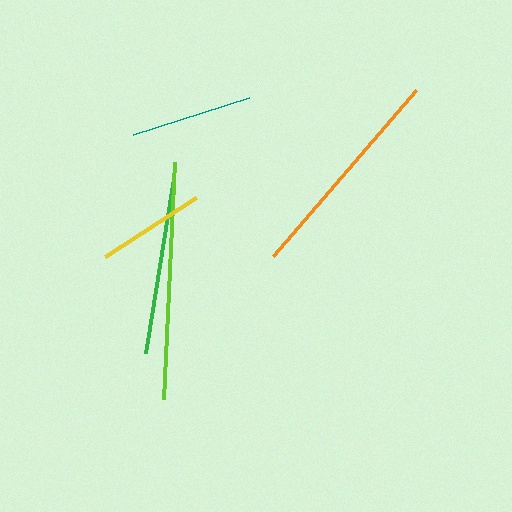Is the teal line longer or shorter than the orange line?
The orange line is longer than the teal line.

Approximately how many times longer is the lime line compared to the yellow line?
The lime line is approximately 2.2 times the length of the yellow line.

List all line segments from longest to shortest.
From longest to shortest: lime, orange, green, teal, yellow.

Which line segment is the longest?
The lime line is the longest at approximately 237 pixels.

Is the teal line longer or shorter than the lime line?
The lime line is longer than the teal line.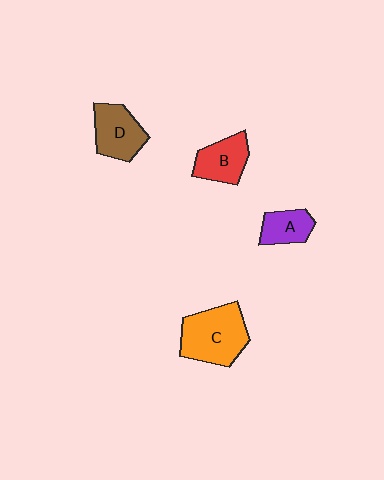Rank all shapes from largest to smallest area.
From largest to smallest: C (orange), D (brown), B (red), A (purple).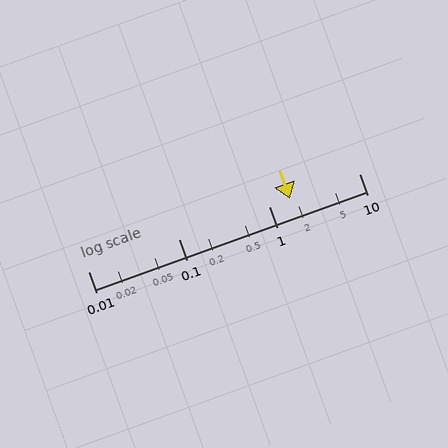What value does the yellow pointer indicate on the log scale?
The pointer indicates approximately 1.7.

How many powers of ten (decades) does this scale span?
The scale spans 3 decades, from 0.01 to 10.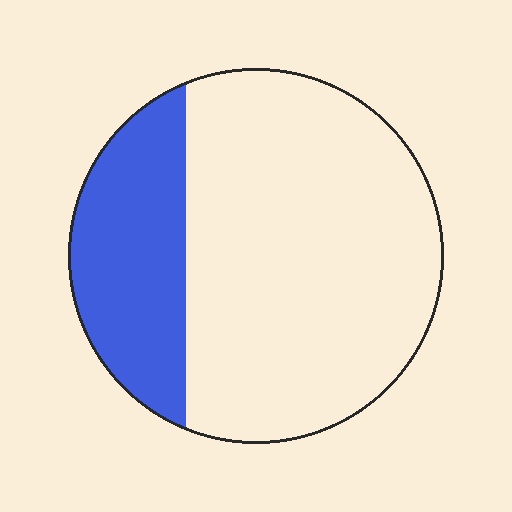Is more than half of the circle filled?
No.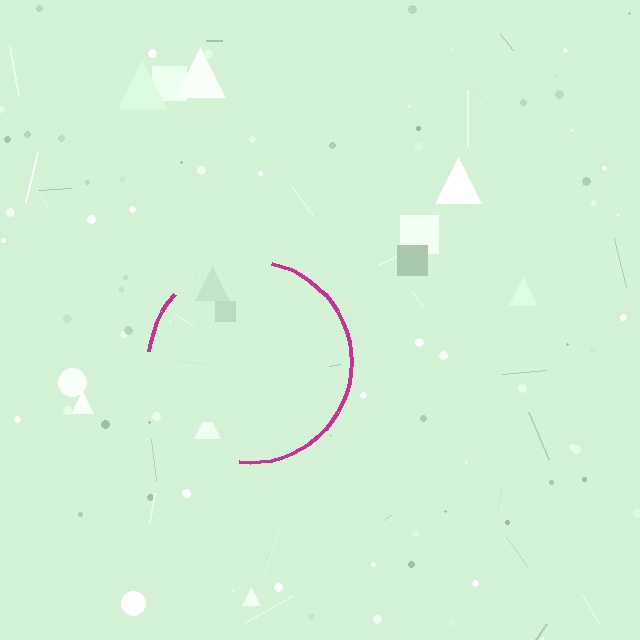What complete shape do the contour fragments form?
The contour fragments form a circle.